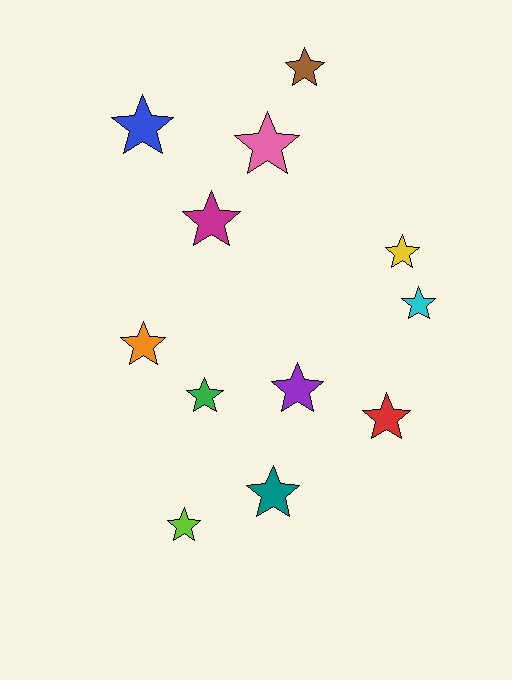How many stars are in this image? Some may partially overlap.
There are 12 stars.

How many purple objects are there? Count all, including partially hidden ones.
There is 1 purple object.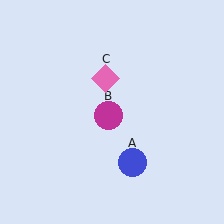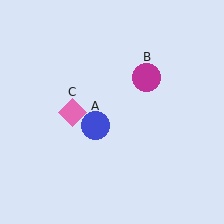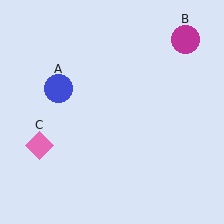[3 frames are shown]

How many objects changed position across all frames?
3 objects changed position: blue circle (object A), magenta circle (object B), pink diamond (object C).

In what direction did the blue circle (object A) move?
The blue circle (object A) moved up and to the left.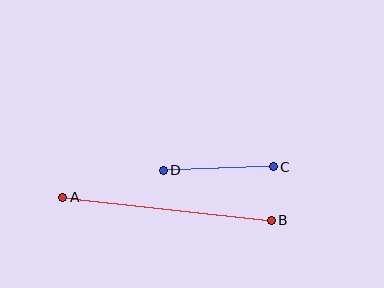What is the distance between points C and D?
The distance is approximately 110 pixels.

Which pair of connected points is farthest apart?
Points A and B are farthest apart.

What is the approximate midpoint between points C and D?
The midpoint is at approximately (218, 169) pixels.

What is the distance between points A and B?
The distance is approximately 210 pixels.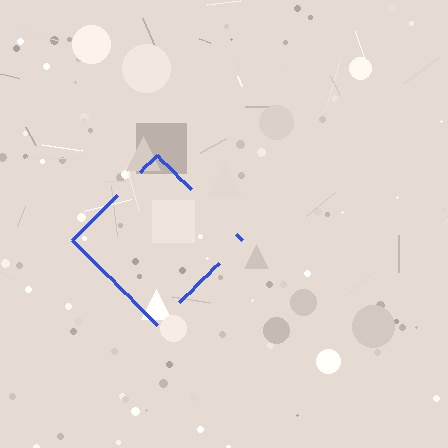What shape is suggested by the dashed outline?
The dashed outline suggests a diamond.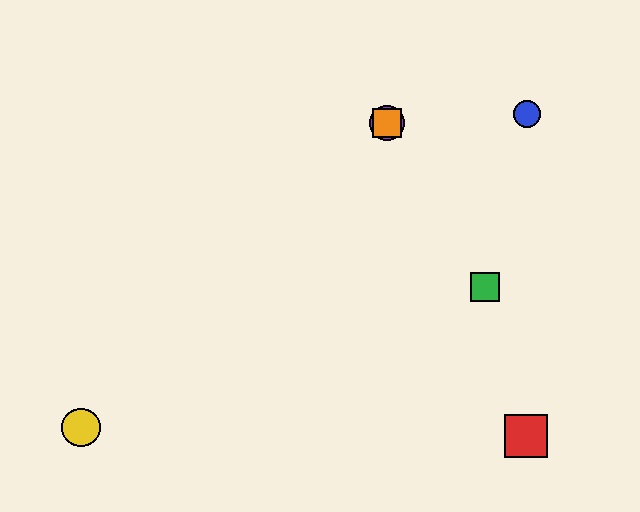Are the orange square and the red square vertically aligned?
No, the orange square is at x≈387 and the red square is at x≈526.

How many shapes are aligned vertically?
2 shapes (the purple circle, the orange square) are aligned vertically.